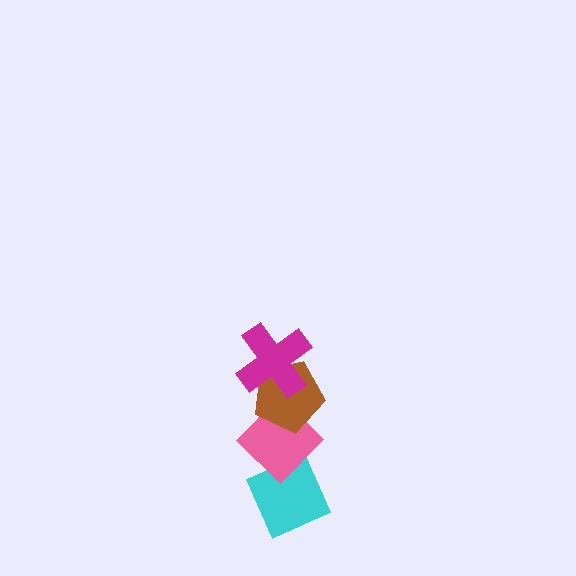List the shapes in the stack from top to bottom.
From top to bottom: the magenta cross, the brown pentagon, the pink diamond, the cyan diamond.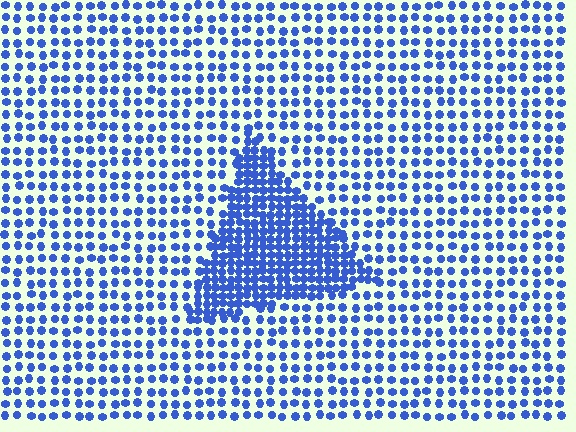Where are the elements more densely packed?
The elements are more densely packed inside the triangle boundary.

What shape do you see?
I see a triangle.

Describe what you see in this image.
The image contains small blue elements arranged at two different densities. A triangle-shaped region is visible where the elements are more densely packed than the surrounding area.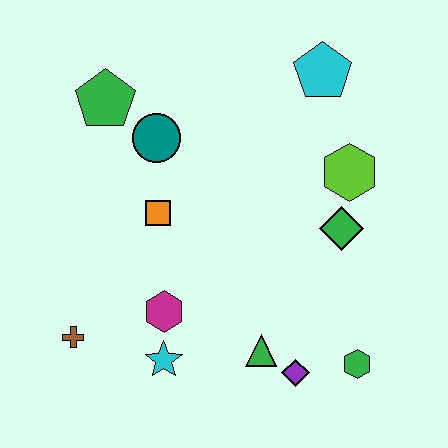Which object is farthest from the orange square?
The green hexagon is farthest from the orange square.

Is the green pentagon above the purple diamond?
Yes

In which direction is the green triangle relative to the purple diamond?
The green triangle is to the left of the purple diamond.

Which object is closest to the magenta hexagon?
The cyan star is closest to the magenta hexagon.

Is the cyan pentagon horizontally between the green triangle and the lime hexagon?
Yes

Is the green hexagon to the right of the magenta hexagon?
Yes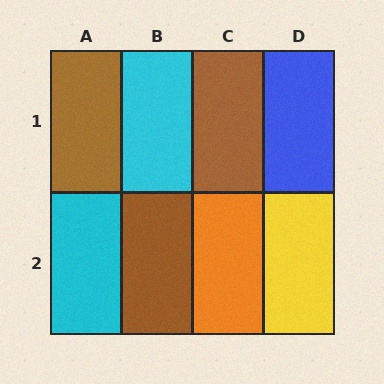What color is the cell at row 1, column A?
Brown.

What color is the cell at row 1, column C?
Brown.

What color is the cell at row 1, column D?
Blue.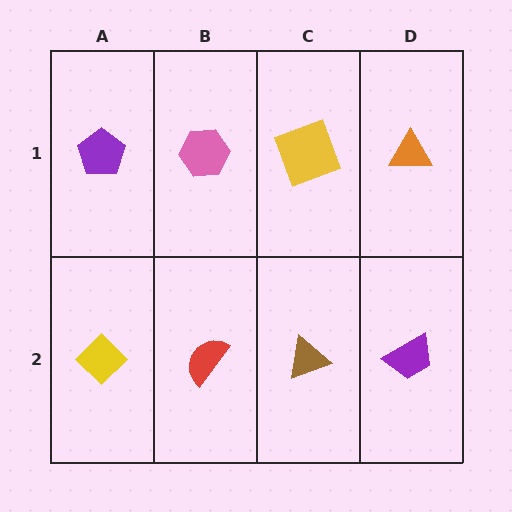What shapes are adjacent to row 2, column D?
An orange triangle (row 1, column D), a brown triangle (row 2, column C).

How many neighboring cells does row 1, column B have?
3.